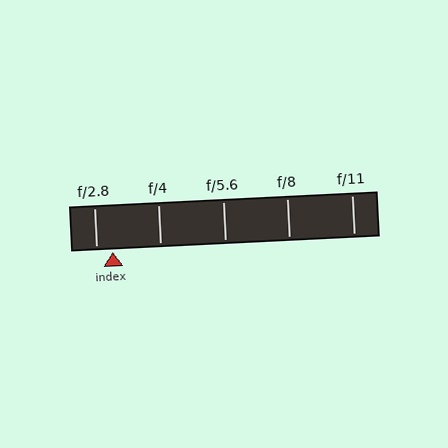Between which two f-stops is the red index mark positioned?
The index mark is between f/2.8 and f/4.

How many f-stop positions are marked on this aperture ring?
There are 5 f-stop positions marked.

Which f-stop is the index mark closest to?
The index mark is closest to f/2.8.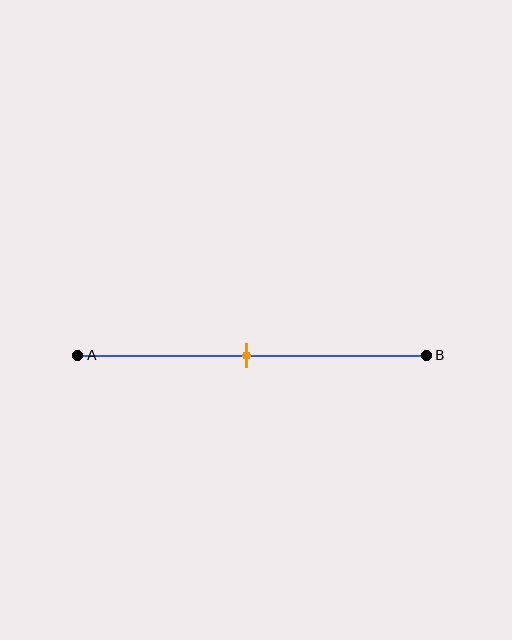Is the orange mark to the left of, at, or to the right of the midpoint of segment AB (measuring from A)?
The orange mark is approximately at the midpoint of segment AB.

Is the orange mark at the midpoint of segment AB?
Yes, the mark is approximately at the midpoint.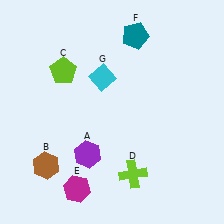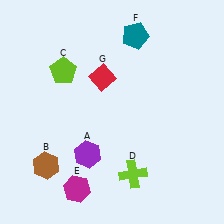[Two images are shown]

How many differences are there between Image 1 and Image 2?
There is 1 difference between the two images.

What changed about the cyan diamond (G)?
In Image 1, G is cyan. In Image 2, it changed to red.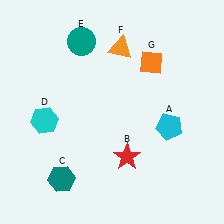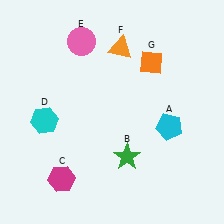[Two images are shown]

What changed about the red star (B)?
In Image 1, B is red. In Image 2, it changed to green.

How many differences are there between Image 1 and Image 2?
There are 3 differences between the two images.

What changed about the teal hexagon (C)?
In Image 1, C is teal. In Image 2, it changed to magenta.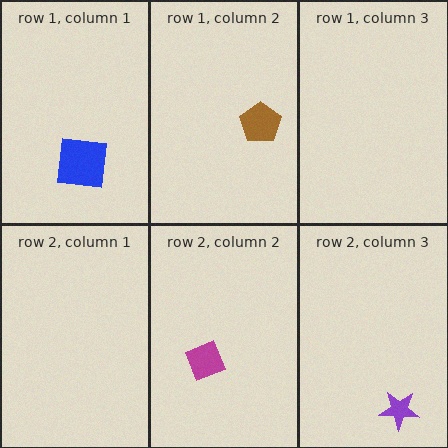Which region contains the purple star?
The row 2, column 3 region.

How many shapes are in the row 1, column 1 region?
1.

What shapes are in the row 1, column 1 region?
The blue square.